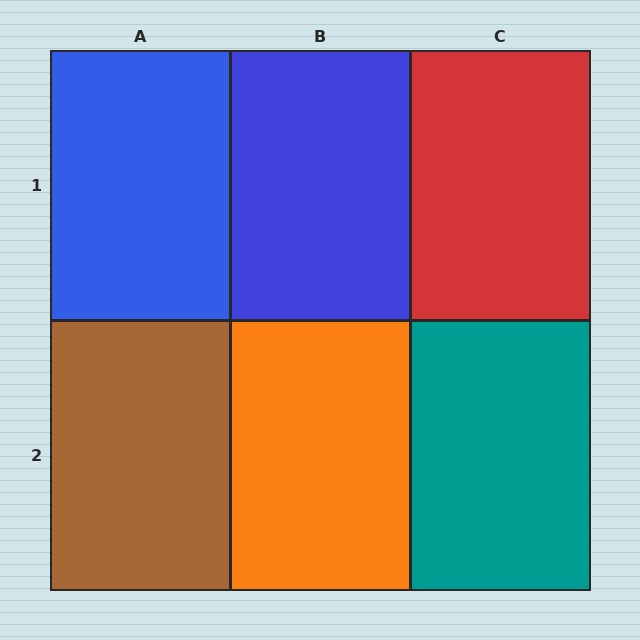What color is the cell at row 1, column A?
Blue.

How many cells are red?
1 cell is red.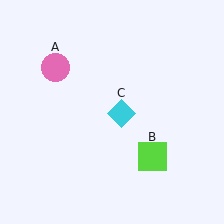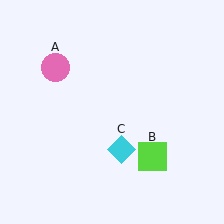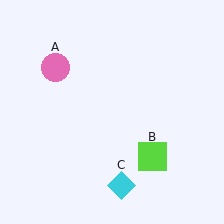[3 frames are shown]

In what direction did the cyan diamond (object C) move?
The cyan diamond (object C) moved down.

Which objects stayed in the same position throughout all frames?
Pink circle (object A) and lime square (object B) remained stationary.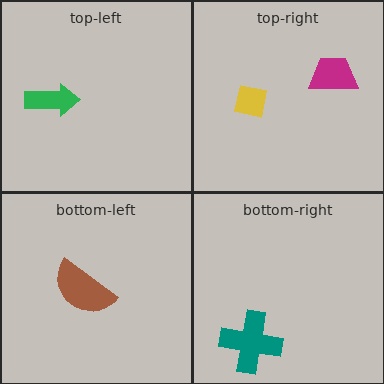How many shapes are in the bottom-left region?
1.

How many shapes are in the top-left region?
1.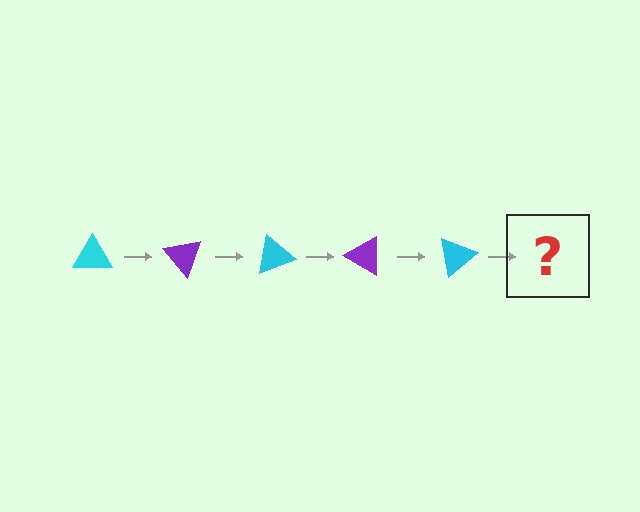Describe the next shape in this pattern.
It should be a purple triangle, rotated 250 degrees from the start.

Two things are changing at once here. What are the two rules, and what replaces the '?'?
The two rules are that it rotates 50 degrees each step and the color cycles through cyan and purple. The '?' should be a purple triangle, rotated 250 degrees from the start.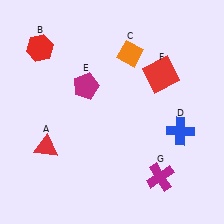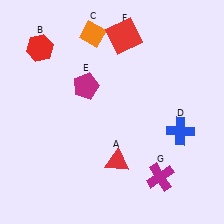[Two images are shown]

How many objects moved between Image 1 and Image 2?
3 objects moved between the two images.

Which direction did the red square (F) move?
The red square (F) moved up.